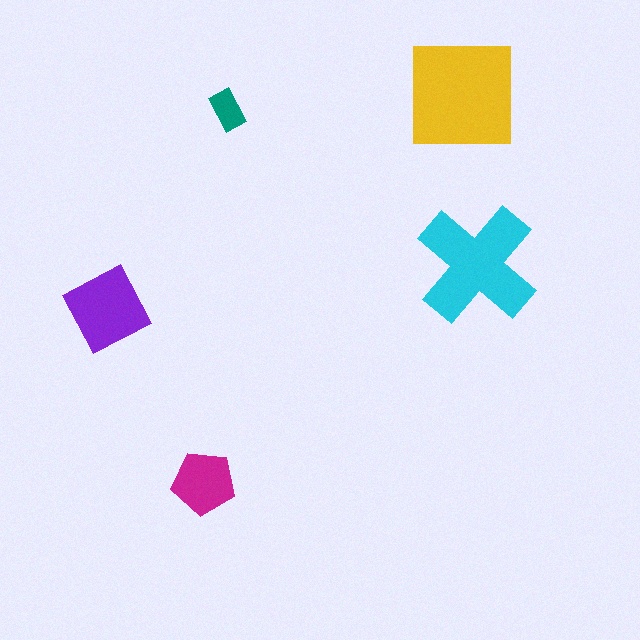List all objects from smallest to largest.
The teal rectangle, the magenta pentagon, the purple diamond, the cyan cross, the yellow square.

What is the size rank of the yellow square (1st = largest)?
1st.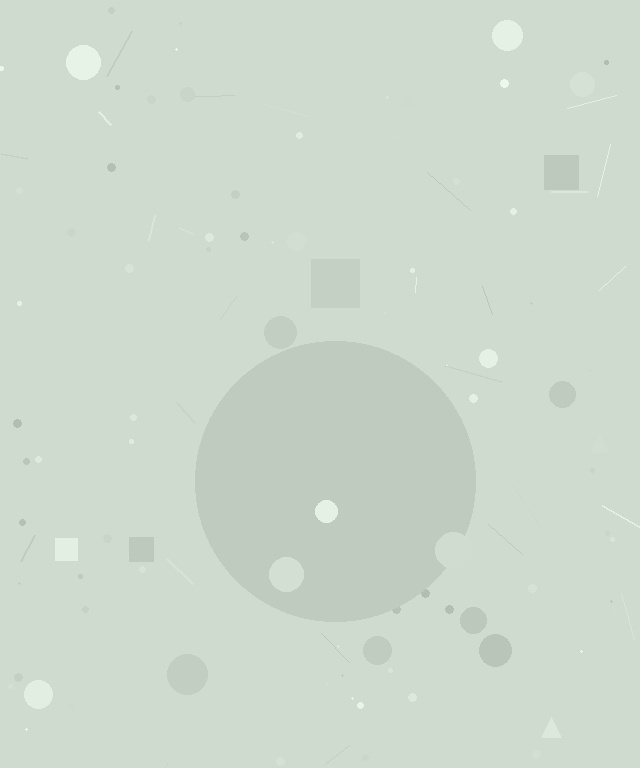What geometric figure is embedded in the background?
A circle is embedded in the background.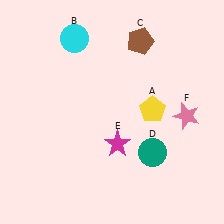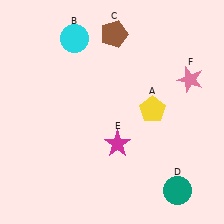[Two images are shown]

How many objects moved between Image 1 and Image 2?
3 objects moved between the two images.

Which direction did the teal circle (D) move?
The teal circle (D) moved down.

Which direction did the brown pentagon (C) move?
The brown pentagon (C) moved left.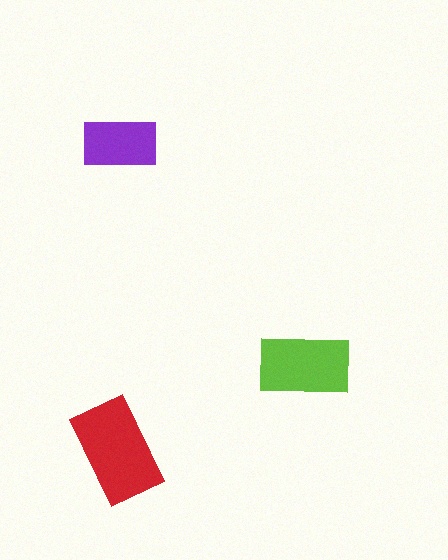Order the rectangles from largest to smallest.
the red one, the lime one, the purple one.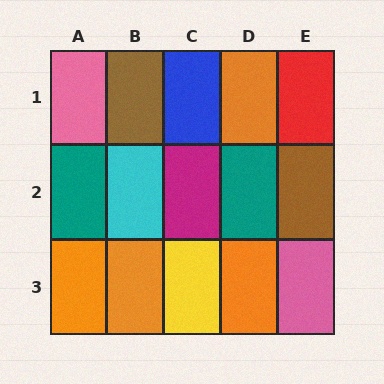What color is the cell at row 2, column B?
Cyan.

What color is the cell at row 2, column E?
Brown.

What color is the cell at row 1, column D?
Orange.